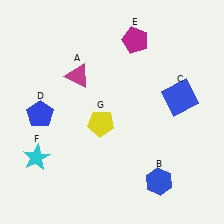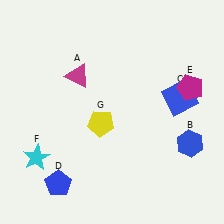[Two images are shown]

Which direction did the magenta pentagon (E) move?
The magenta pentagon (E) moved right.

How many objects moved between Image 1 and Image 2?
3 objects moved between the two images.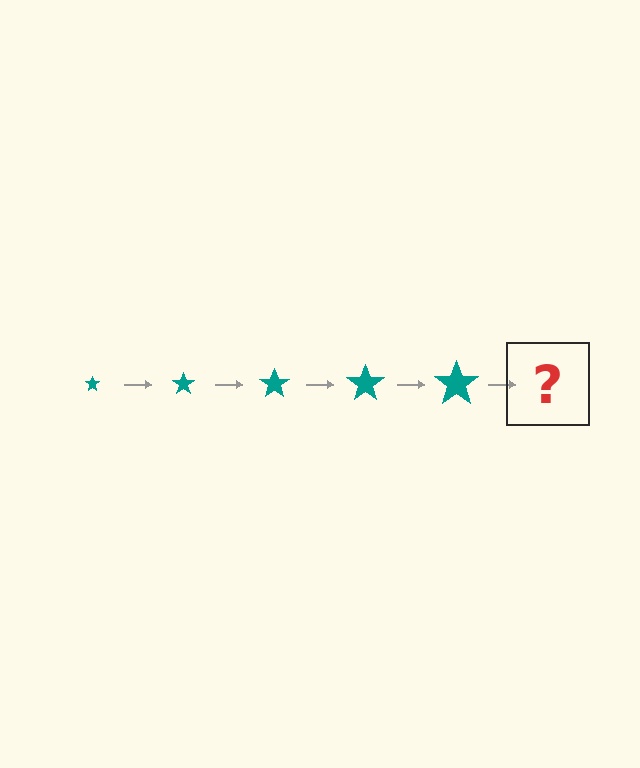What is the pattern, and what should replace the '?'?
The pattern is that the star gets progressively larger each step. The '?' should be a teal star, larger than the previous one.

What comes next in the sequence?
The next element should be a teal star, larger than the previous one.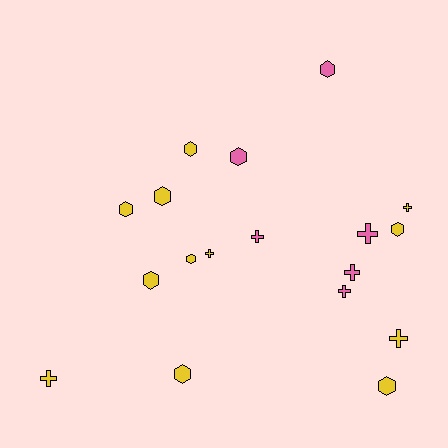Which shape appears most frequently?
Hexagon, with 10 objects.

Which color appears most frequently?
Yellow, with 12 objects.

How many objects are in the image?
There are 18 objects.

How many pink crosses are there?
There are 4 pink crosses.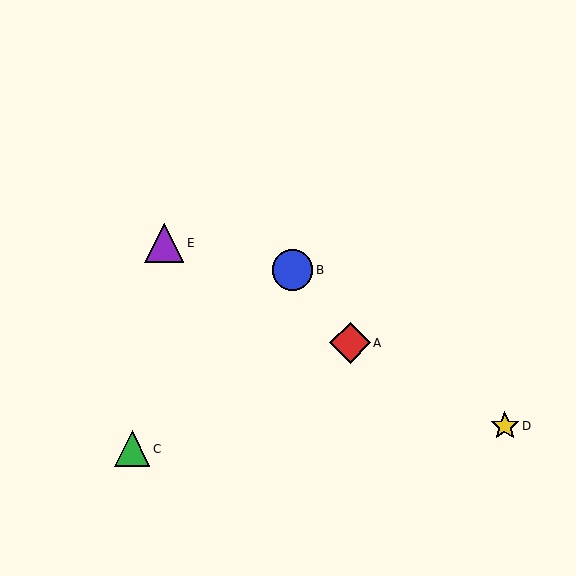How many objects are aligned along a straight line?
3 objects (A, D, E) are aligned along a straight line.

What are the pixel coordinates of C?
Object C is at (132, 449).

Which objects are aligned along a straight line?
Objects A, D, E are aligned along a straight line.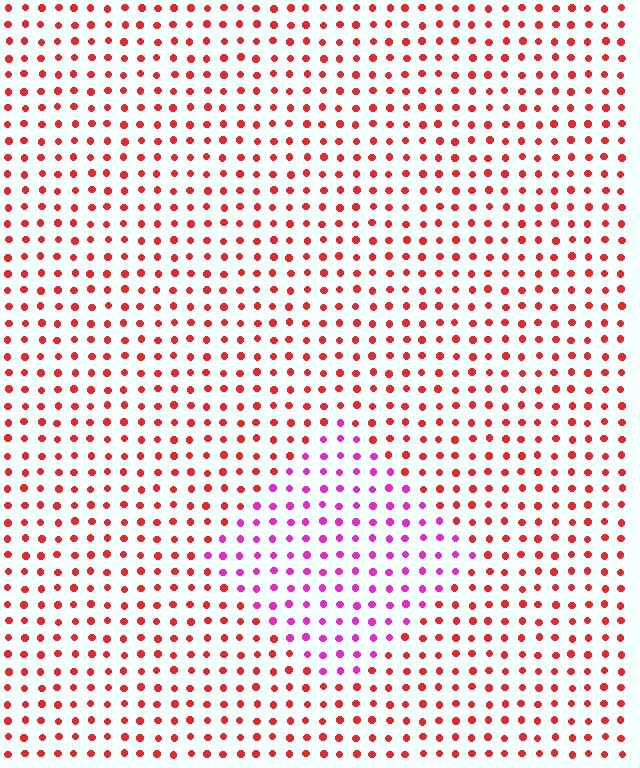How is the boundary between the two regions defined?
The boundary is defined purely by a slight shift in hue (about 50 degrees). Spacing, size, and orientation are identical on both sides.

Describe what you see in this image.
The image is filled with small red elements in a uniform arrangement. A diamond-shaped region is visible where the elements are tinted to a slightly different hue, forming a subtle color boundary.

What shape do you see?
I see a diamond.